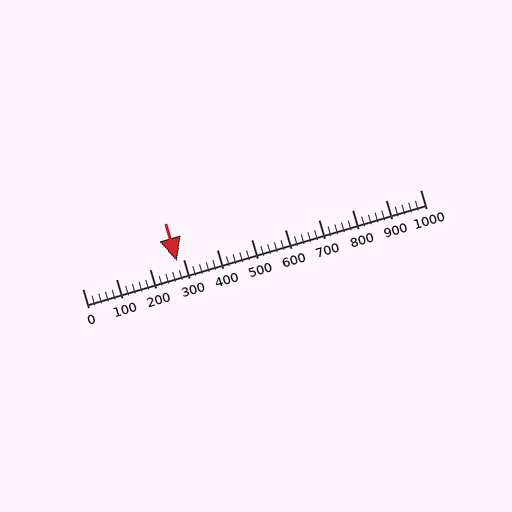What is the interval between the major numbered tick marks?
The major tick marks are spaced 100 units apart.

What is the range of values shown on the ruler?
The ruler shows values from 0 to 1000.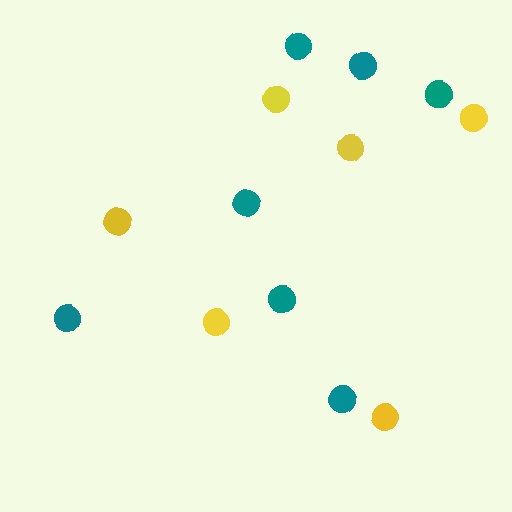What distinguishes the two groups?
There are 2 groups: one group of yellow circles (6) and one group of teal circles (7).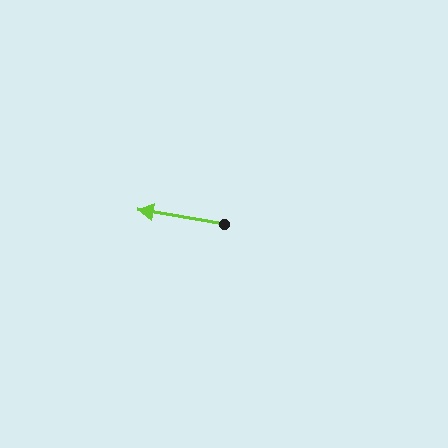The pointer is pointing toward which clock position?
Roughly 9 o'clock.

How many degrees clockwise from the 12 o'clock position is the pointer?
Approximately 280 degrees.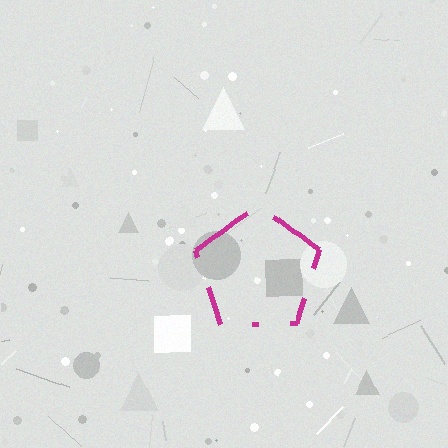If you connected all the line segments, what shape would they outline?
They would outline a pentagon.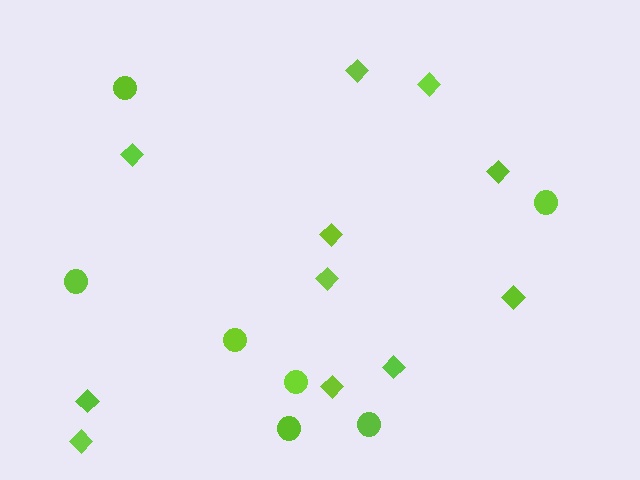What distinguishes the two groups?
There are 2 groups: one group of diamonds (11) and one group of circles (7).